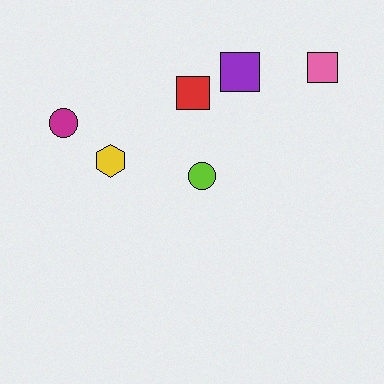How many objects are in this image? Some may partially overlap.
There are 6 objects.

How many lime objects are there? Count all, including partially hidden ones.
There is 1 lime object.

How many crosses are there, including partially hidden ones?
There are no crosses.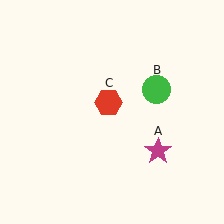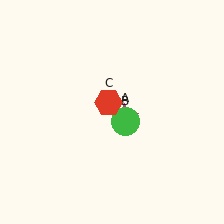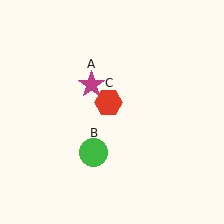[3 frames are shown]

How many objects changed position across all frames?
2 objects changed position: magenta star (object A), green circle (object B).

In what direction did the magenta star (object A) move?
The magenta star (object A) moved up and to the left.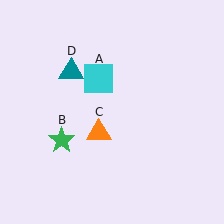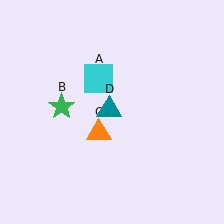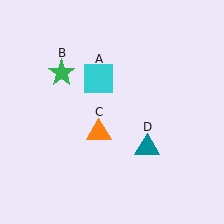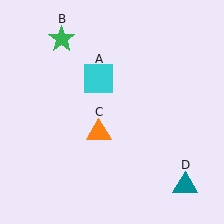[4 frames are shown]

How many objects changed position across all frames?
2 objects changed position: green star (object B), teal triangle (object D).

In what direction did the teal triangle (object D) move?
The teal triangle (object D) moved down and to the right.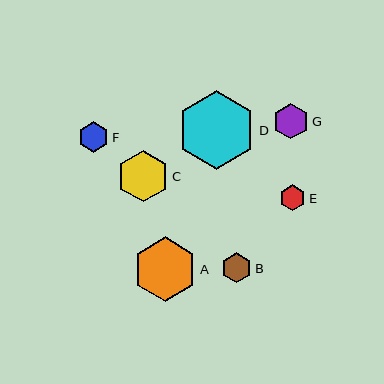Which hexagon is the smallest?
Hexagon E is the smallest with a size of approximately 26 pixels.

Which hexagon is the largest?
Hexagon D is the largest with a size of approximately 79 pixels.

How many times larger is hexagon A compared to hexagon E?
Hexagon A is approximately 2.4 times the size of hexagon E.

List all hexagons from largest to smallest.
From largest to smallest: D, A, C, G, B, F, E.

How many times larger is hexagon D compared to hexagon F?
Hexagon D is approximately 2.6 times the size of hexagon F.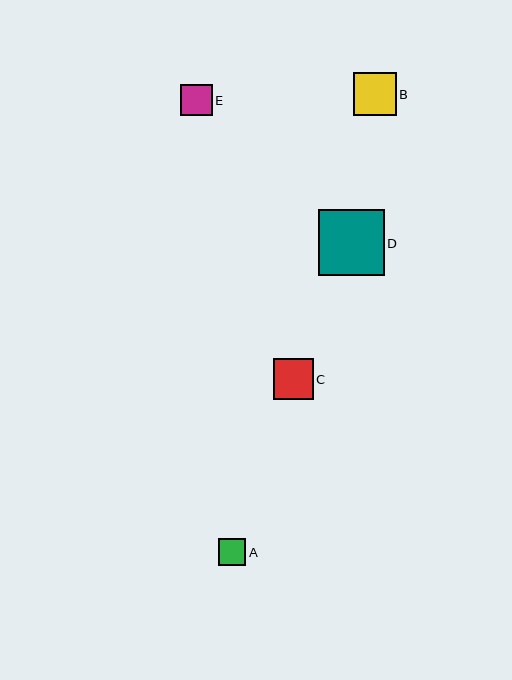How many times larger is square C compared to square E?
Square C is approximately 1.3 times the size of square E.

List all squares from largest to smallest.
From largest to smallest: D, B, C, E, A.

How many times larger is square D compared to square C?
Square D is approximately 1.6 times the size of square C.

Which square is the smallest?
Square A is the smallest with a size of approximately 27 pixels.